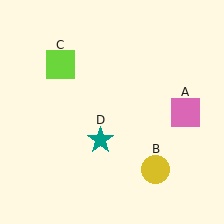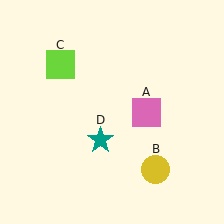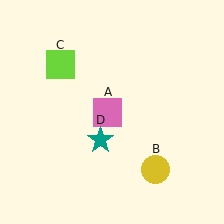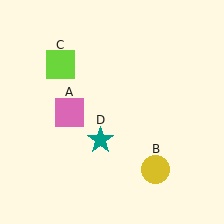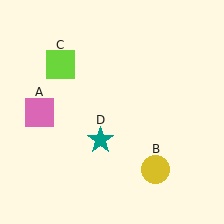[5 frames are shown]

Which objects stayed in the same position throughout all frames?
Yellow circle (object B) and lime square (object C) and teal star (object D) remained stationary.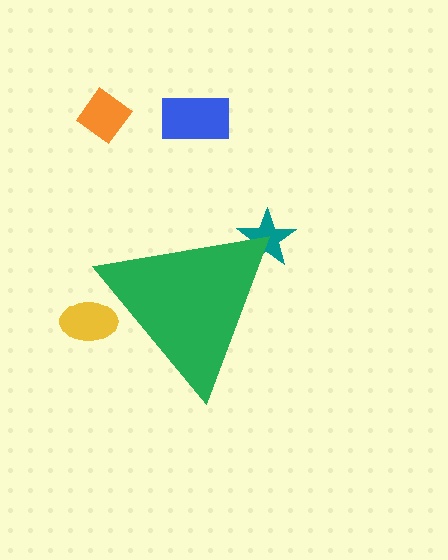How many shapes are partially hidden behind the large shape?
2 shapes are partially hidden.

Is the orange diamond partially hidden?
No, the orange diamond is fully visible.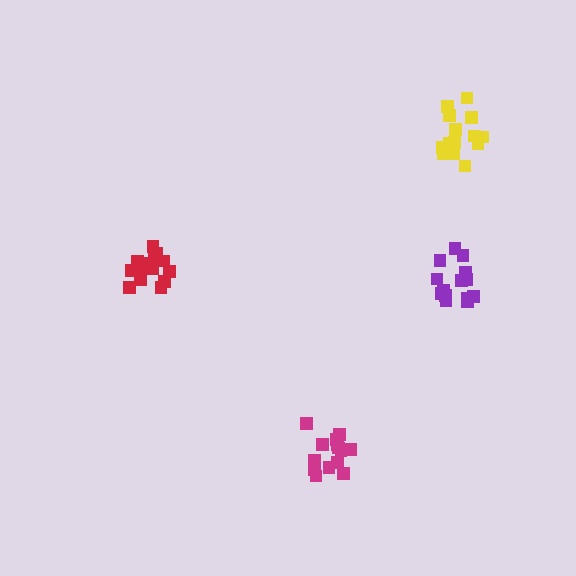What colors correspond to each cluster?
The clusters are colored: magenta, red, purple, yellow.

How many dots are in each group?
Group 1: 14 dots, Group 2: 15 dots, Group 3: 14 dots, Group 4: 15 dots (58 total).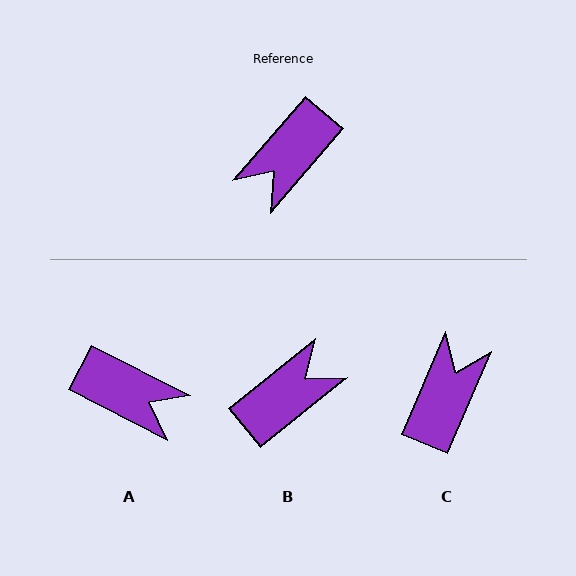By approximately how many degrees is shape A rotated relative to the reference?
Approximately 104 degrees counter-clockwise.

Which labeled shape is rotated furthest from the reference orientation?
B, about 169 degrees away.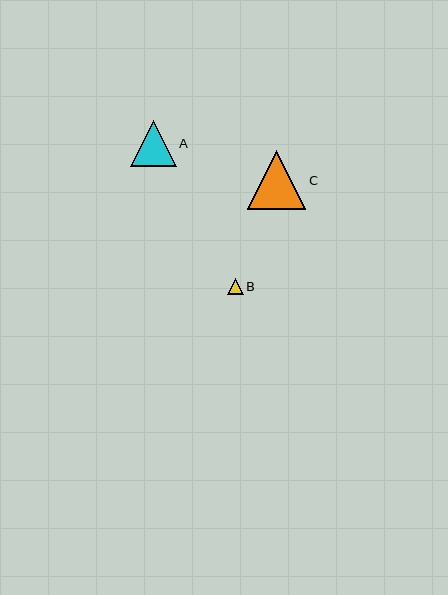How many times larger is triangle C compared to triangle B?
Triangle C is approximately 3.7 times the size of triangle B.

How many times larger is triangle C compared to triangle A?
Triangle C is approximately 1.3 times the size of triangle A.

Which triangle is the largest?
Triangle C is the largest with a size of approximately 58 pixels.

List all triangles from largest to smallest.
From largest to smallest: C, A, B.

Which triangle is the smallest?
Triangle B is the smallest with a size of approximately 16 pixels.